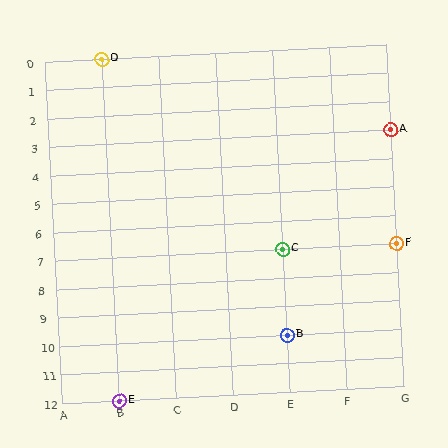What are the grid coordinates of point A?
Point A is at grid coordinates (G, 3).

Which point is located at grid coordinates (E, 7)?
Point C is at (E, 7).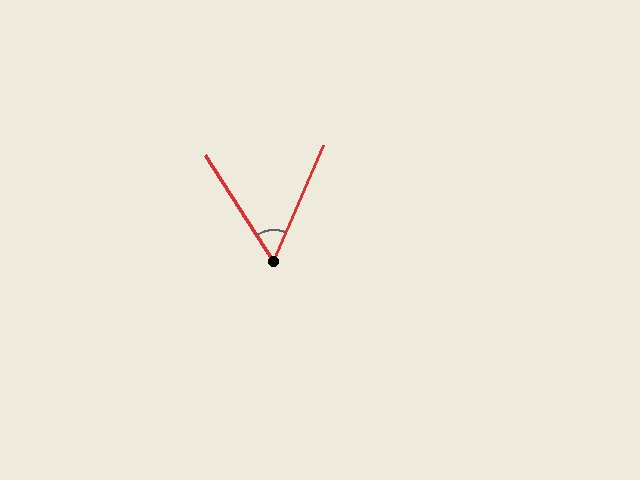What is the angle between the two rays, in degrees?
Approximately 56 degrees.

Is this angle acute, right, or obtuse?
It is acute.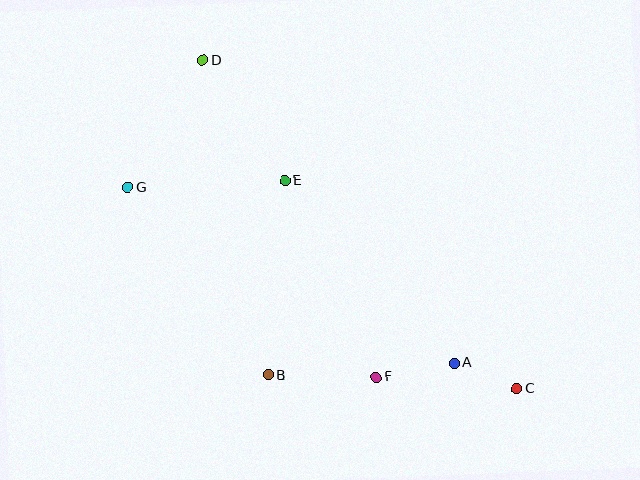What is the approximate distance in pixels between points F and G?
The distance between F and G is approximately 313 pixels.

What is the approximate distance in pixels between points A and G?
The distance between A and G is approximately 371 pixels.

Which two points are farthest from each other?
Points C and D are farthest from each other.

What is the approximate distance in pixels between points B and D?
The distance between B and D is approximately 322 pixels.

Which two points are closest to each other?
Points A and C are closest to each other.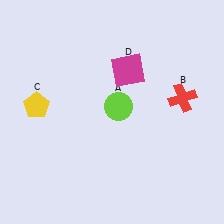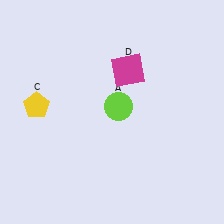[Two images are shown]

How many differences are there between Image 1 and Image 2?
There is 1 difference between the two images.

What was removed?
The red cross (B) was removed in Image 2.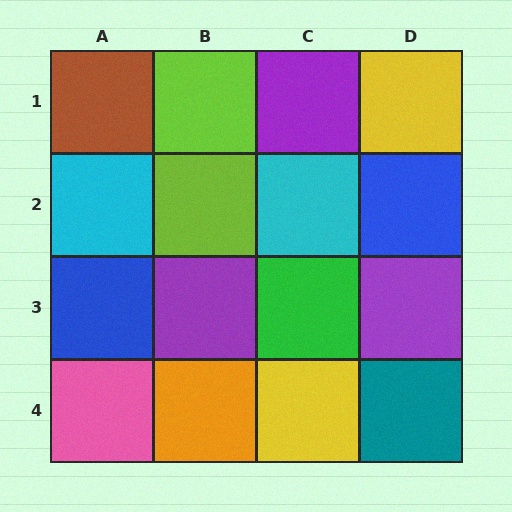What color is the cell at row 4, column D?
Teal.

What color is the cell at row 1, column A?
Brown.